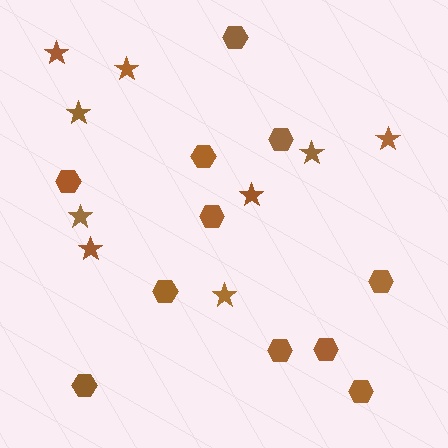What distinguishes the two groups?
There are 2 groups: one group of hexagons (11) and one group of stars (9).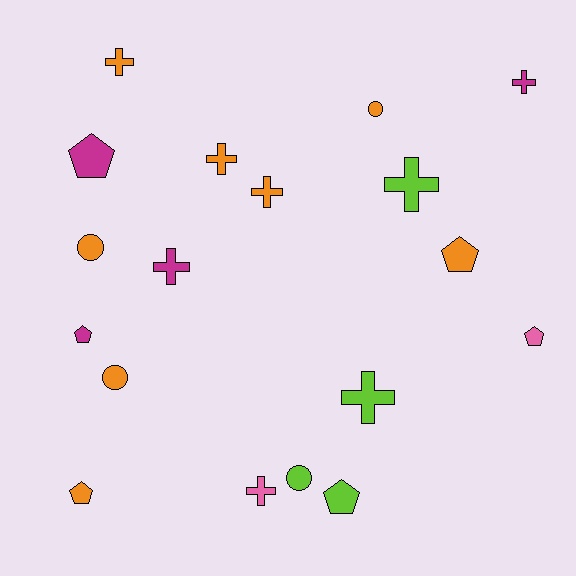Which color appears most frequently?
Orange, with 8 objects.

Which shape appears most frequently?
Cross, with 8 objects.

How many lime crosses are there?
There are 2 lime crosses.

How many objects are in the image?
There are 18 objects.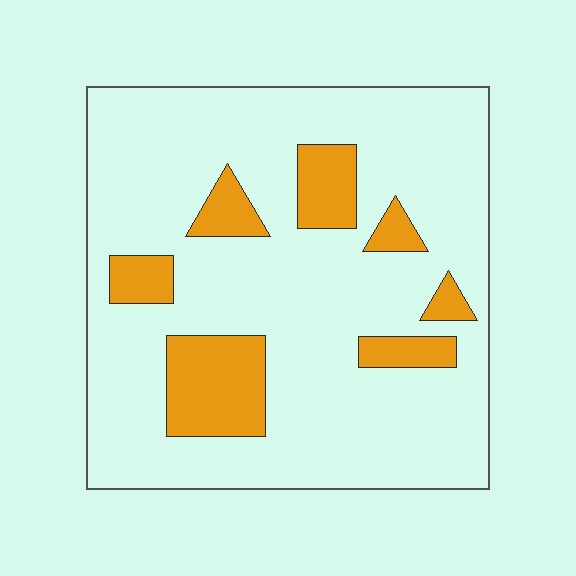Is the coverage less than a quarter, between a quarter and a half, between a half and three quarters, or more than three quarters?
Less than a quarter.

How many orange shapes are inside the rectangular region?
7.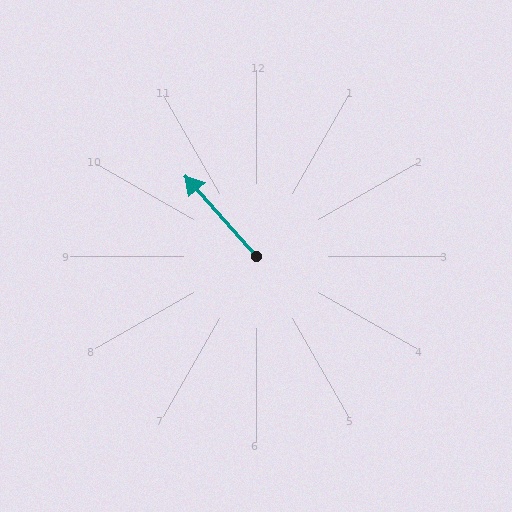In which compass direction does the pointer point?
Northwest.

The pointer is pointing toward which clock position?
Roughly 11 o'clock.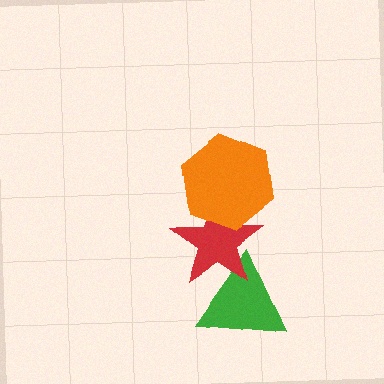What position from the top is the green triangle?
The green triangle is 3rd from the top.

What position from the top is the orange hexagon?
The orange hexagon is 1st from the top.